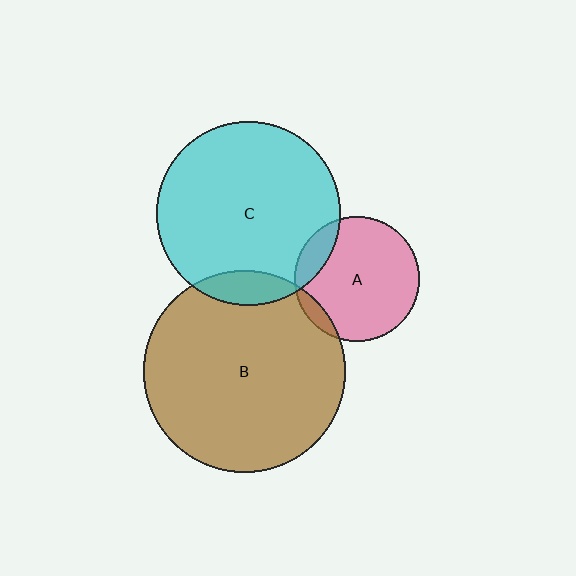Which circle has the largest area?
Circle B (brown).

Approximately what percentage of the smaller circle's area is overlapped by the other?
Approximately 10%.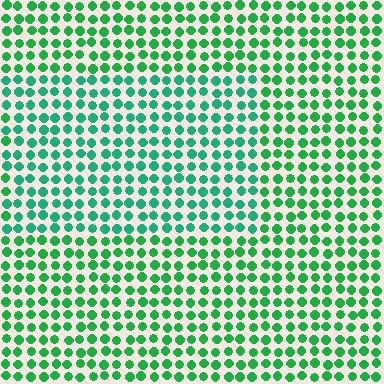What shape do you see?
I see a rectangle.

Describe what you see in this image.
The image is filled with small green elements in a uniform arrangement. A rectangle-shaped region is visible where the elements are tinted to a slightly different hue, forming a subtle color boundary.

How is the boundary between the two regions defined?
The boundary is defined purely by a slight shift in hue (about 25 degrees). Spacing, size, and orientation are identical on both sides.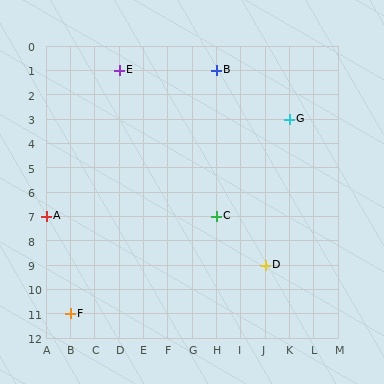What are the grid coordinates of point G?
Point G is at grid coordinates (K, 3).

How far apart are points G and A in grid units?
Points G and A are 10 columns and 4 rows apart (about 10.8 grid units diagonally).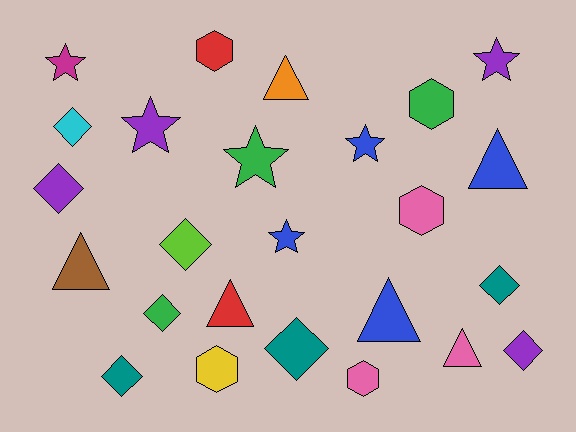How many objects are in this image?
There are 25 objects.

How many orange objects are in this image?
There is 1 orange object.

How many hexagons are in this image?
There are 5 hexagons.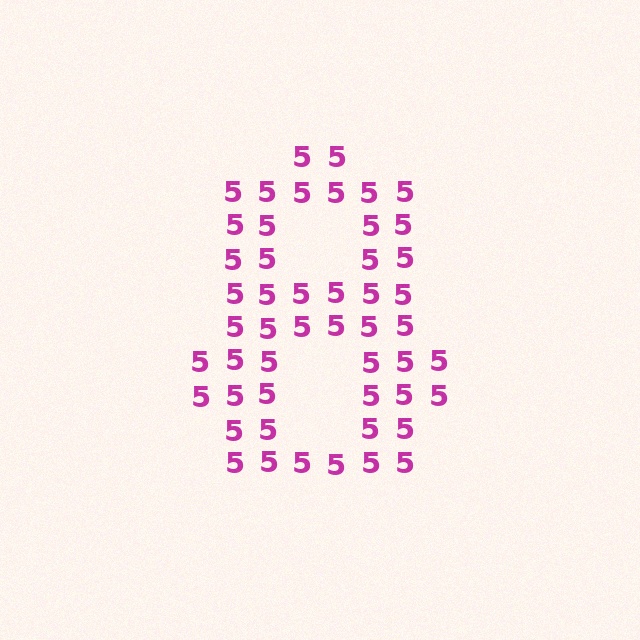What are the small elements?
The small elements are digit 5's.